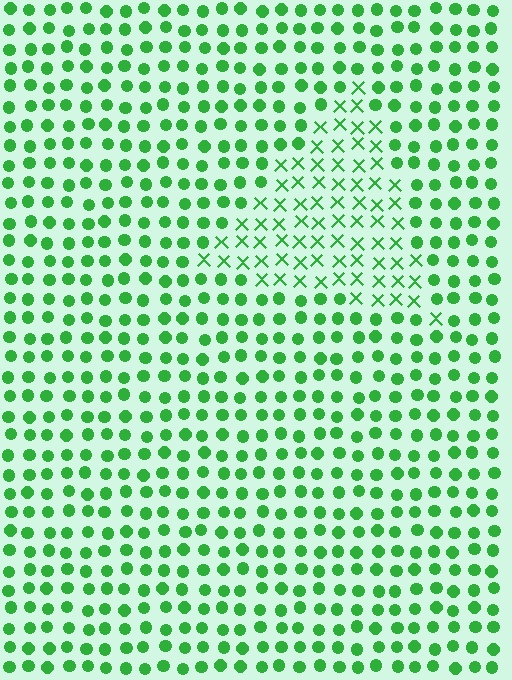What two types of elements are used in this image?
The image uses X marks inside the triangle region and circles outside it.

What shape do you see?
I see a triangle.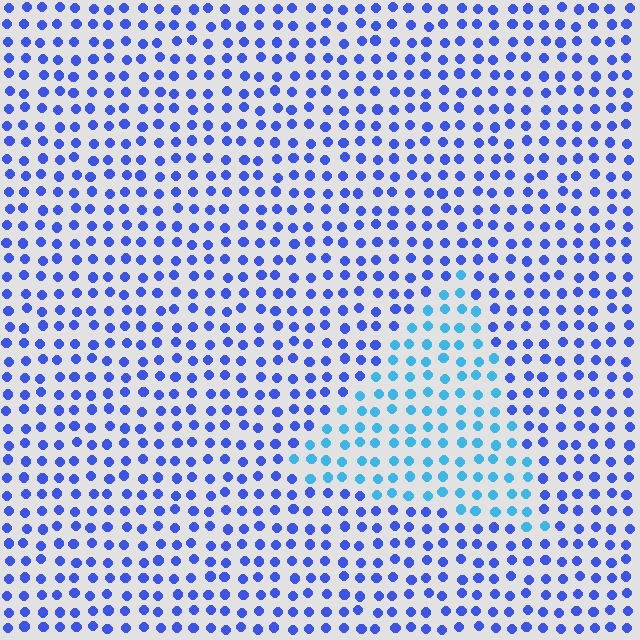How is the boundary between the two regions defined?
The boundary is defined purely by a slight shift in hue (about 36 degrees). Spacing, size, and orientation are identical on both sides.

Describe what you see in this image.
The image is filled with small blue elements in a uniform arrangement. A triangle-shaped region is visible where the elements are tinted to a slightly different hue, forming a subtle color boundary.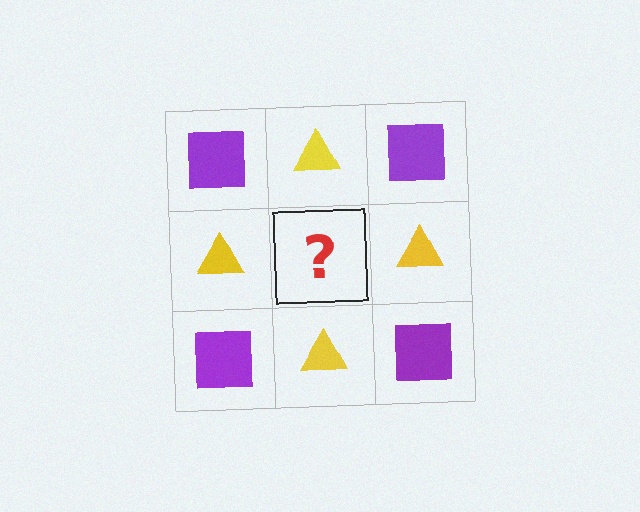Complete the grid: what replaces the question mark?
The question mark should be replaced with a purple square.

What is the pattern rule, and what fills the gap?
The rule is that it alternates purple square and yellow triangle in a checkerboard pattern. The gap should be filled with a purple square.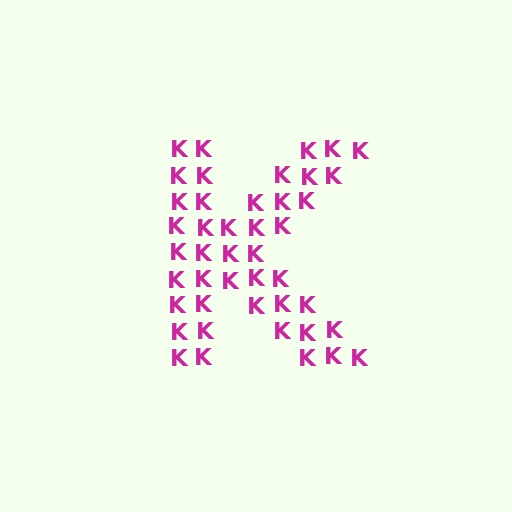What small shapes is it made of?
It is made of small letter K's.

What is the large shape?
The large shape is the letter K.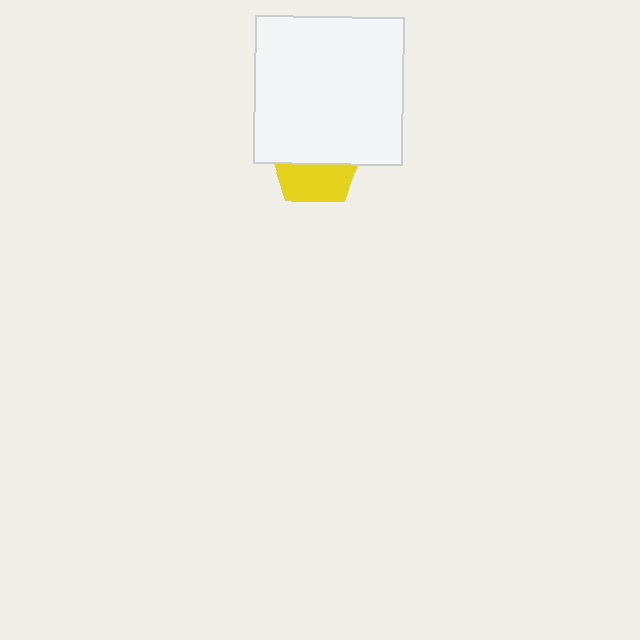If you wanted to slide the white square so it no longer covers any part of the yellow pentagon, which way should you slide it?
Slide it up — that is the most direct way to separate the two shapes.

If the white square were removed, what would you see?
You would see the complete yellow pentagon.